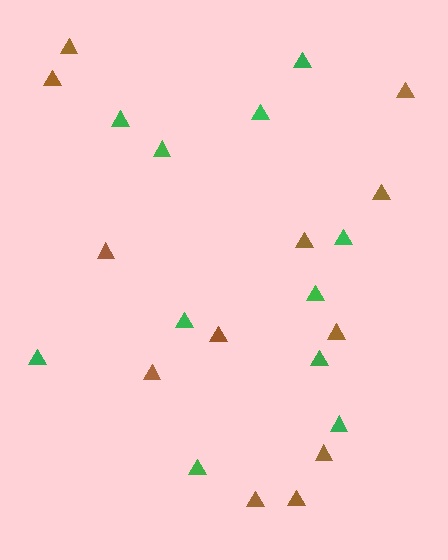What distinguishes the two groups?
There are 2 groups: one group of brown triangles (12) and one group of green triangles (11).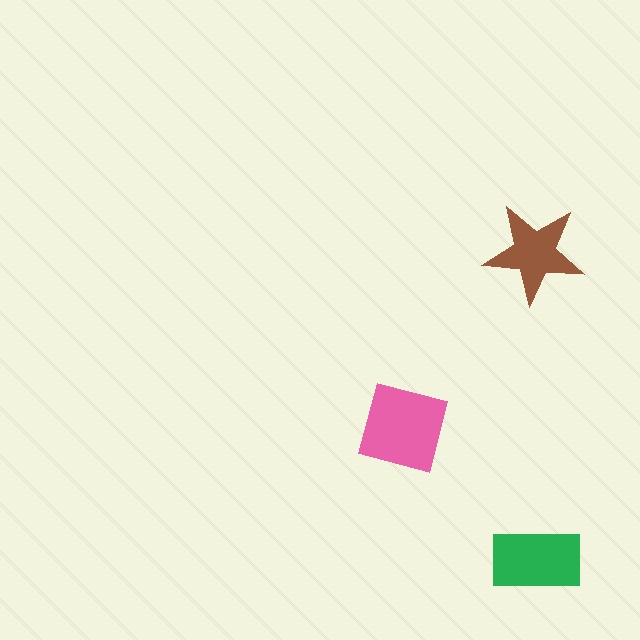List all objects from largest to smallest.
The pink square, the green rectangle, the brown star.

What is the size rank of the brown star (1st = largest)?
3rd.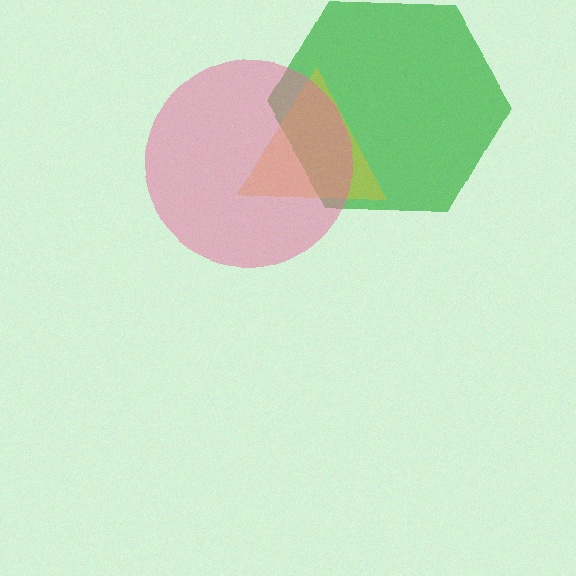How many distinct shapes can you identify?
There are 3 distinct shapes: a green hexagon, a yellow triangle, a pink circle.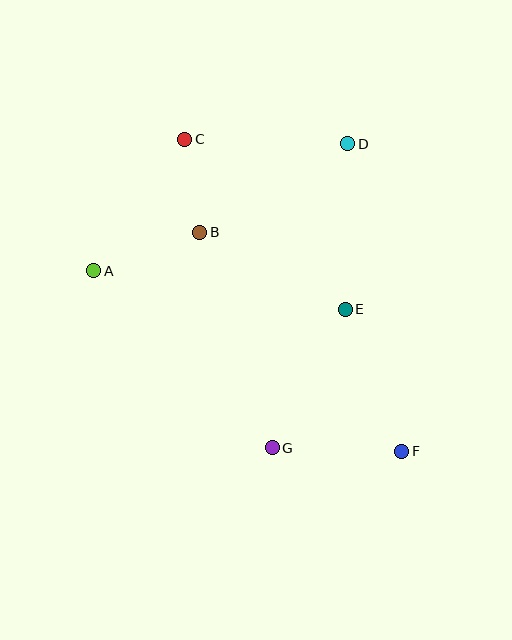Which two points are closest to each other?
Points B and C are closest to each other.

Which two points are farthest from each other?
Points C and F are farthest from each other.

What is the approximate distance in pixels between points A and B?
The distance between A and B is approximately 113 pixels.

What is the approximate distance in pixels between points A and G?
The distance between A and G is approximately 251 pixels.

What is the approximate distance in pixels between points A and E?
The distance between A and E is approximately 255 pixels.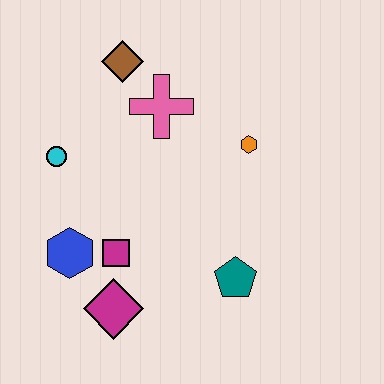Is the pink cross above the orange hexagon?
Yes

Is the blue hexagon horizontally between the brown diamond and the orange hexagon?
No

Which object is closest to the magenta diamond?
The magenta square is closest to the magenta diamond.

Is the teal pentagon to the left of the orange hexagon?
Yes